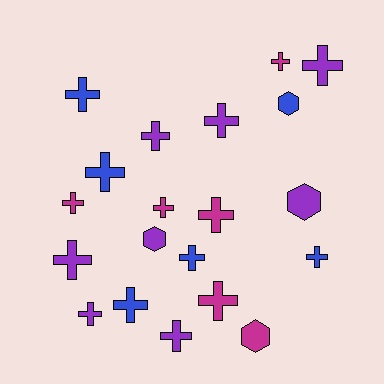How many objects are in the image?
There are 20 objects.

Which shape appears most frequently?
Cross, with 16 objects.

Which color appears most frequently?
Purple, with 8 objects.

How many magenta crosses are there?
There are 5 magenta crosses.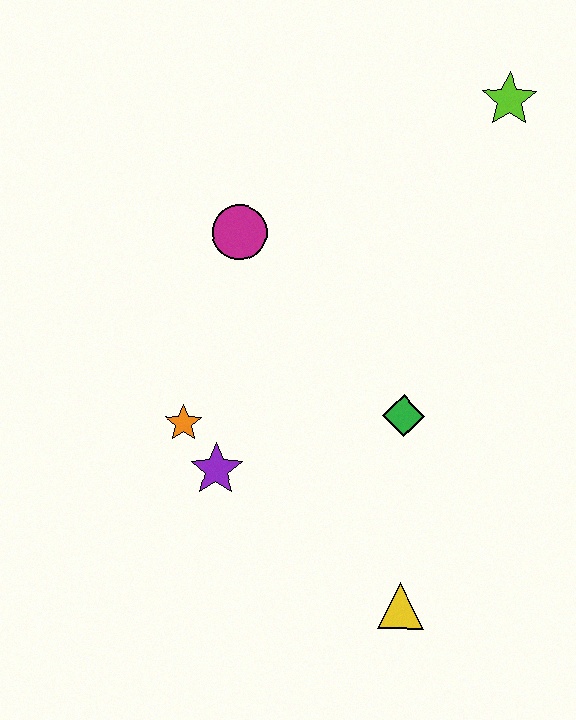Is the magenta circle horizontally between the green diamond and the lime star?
No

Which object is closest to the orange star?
The purple star is closest to the orange star.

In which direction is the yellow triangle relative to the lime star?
The yellow triangle is below the lime star.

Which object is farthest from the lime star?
The yellow triangle is farthest from the lime star.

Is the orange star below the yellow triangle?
No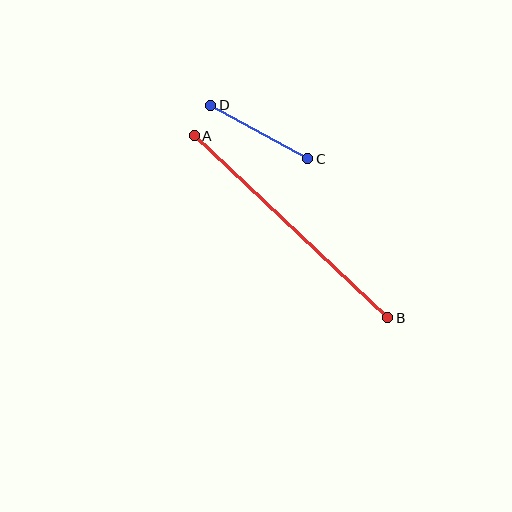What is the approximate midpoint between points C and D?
The midpoint is at approximately (259, 132) pixels.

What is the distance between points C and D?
The distance is approximately 111 pixels.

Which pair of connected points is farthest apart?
Points A and B are farthest apart.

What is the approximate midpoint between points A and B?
The midpoint is at approximately (291, 227) pixels.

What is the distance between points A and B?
The distance is approximately 266 pixels.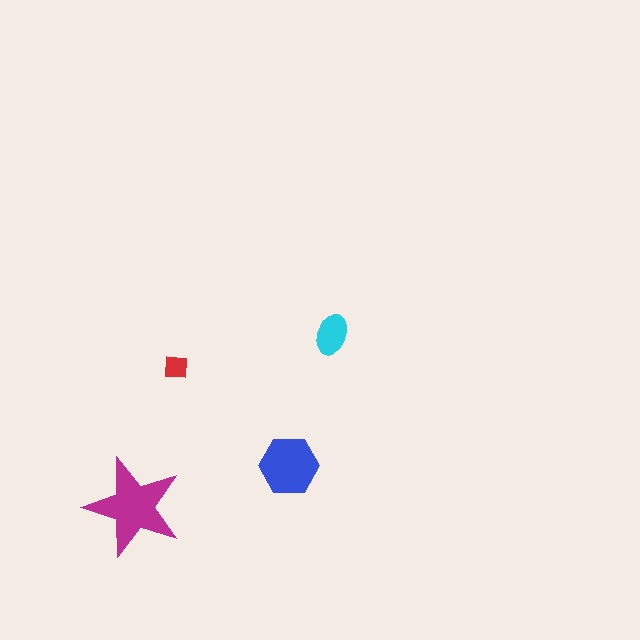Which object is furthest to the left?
The magenta star is leftmost.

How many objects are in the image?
There are 4 objects in the image.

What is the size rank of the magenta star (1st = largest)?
1st.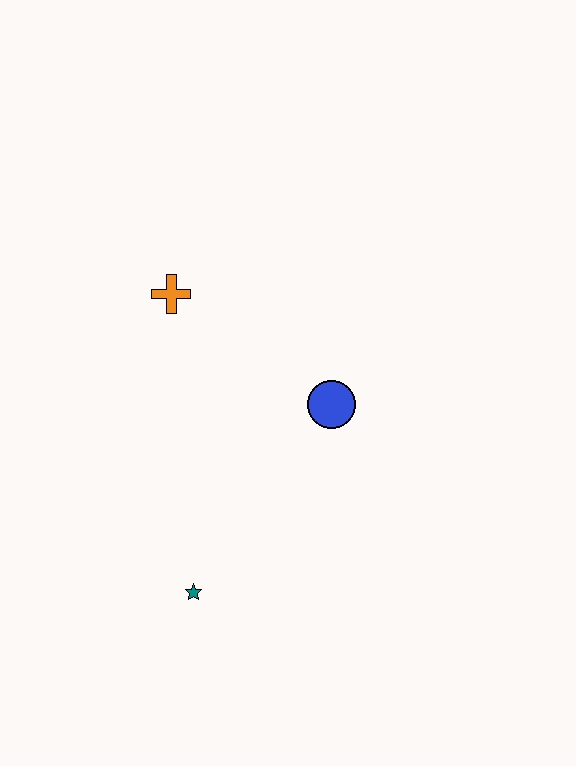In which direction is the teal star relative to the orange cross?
The teal star is below the orange cross.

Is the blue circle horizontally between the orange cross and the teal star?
No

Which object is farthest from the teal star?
The orange cross is farthest from the teal star.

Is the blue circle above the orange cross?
No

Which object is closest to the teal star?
The blue circle is closest to the teal star.